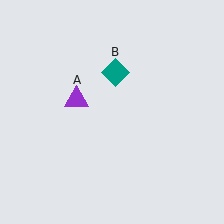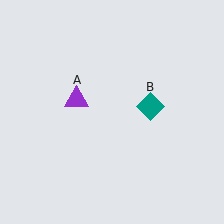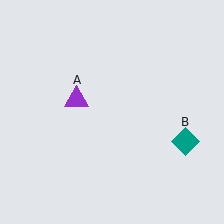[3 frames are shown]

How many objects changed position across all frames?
1 object changed position: teal diamond (object B).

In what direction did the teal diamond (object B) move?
The teal diamond (object B) moved down and to the right.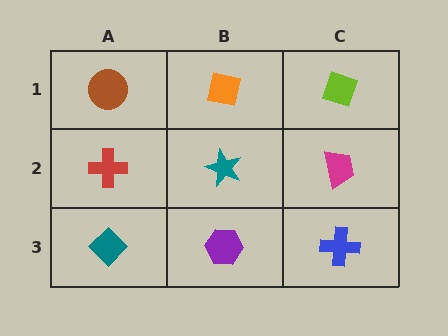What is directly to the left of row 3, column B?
A teal diamond.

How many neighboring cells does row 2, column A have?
3.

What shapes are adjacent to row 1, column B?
A teal star (row 2, column B), a brown circle (row 1, column A), a lime diamond (row 1, column C).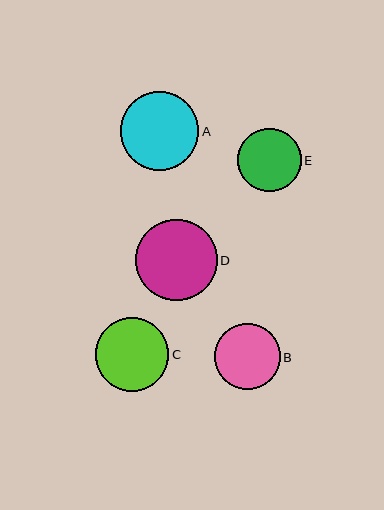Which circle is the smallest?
Circle E is the smallest with a size of approximately 63 pixels.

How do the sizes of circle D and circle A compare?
Circle D and circle A are approximately the same size.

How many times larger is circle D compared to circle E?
Circle D is approximately 1.3 times the size of circle E.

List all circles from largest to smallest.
From largest to smallest: D, A, C, B, E.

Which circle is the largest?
Circle D is the largest with a size of approximately 82 pixels.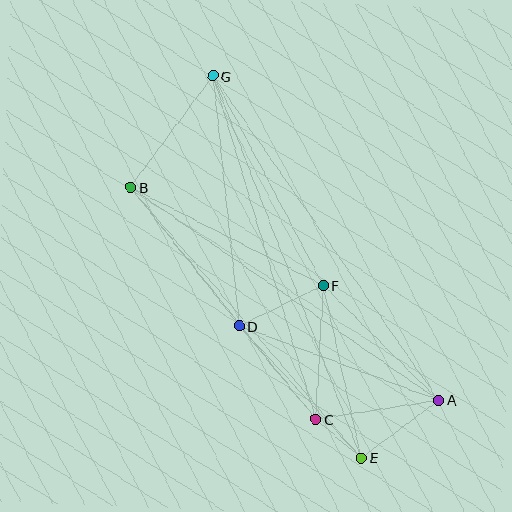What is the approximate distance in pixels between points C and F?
The distance between C and F is approximately 134 pixels.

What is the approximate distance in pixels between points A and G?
The distance between A and G is approximately 395 pixels.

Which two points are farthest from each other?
Points E and G are farthest from each other.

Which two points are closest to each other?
Points C and E are closest to each other.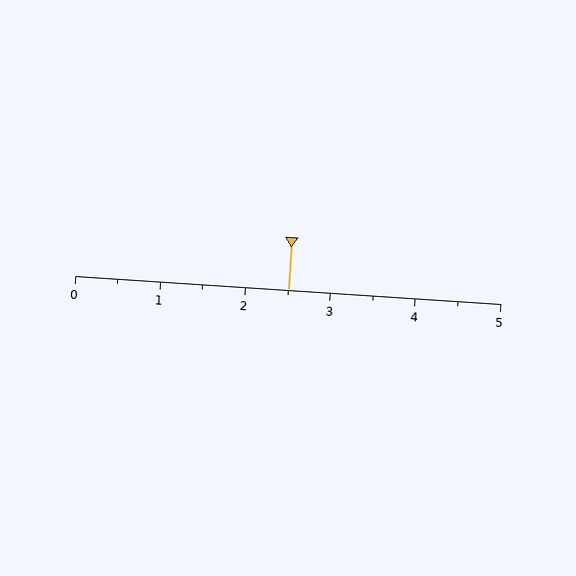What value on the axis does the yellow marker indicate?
The marker indicates approximately 2.5.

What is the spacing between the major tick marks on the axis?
The major ticks are spaced 1 apart.